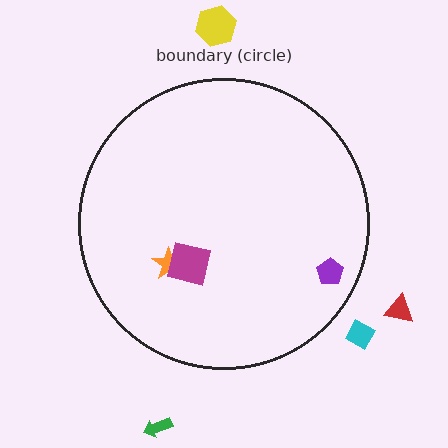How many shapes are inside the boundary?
3 inside, 4 outside.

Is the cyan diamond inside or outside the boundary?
Outside.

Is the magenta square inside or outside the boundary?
Inside.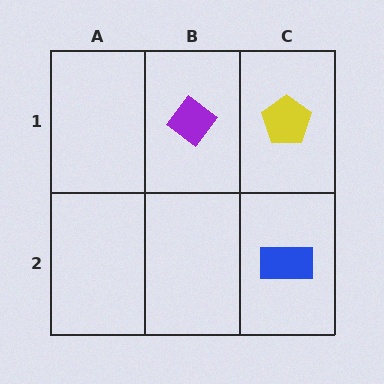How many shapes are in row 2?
1 shape.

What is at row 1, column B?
A purple diamond.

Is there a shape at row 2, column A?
No, that cell is empty.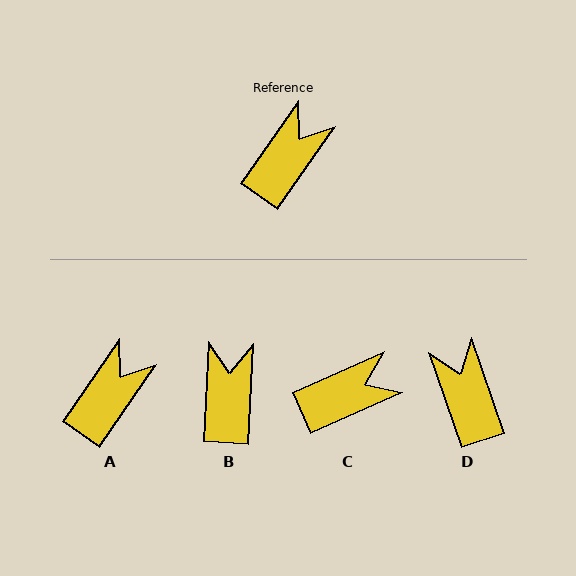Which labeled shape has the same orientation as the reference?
A.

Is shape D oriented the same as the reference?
No, it is off by about 53 degrees.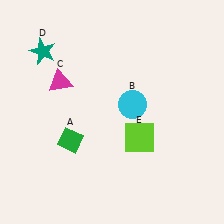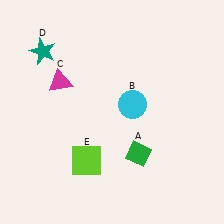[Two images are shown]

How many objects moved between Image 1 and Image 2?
2 objects moved between the two images.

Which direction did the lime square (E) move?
The lime square (E) moved left.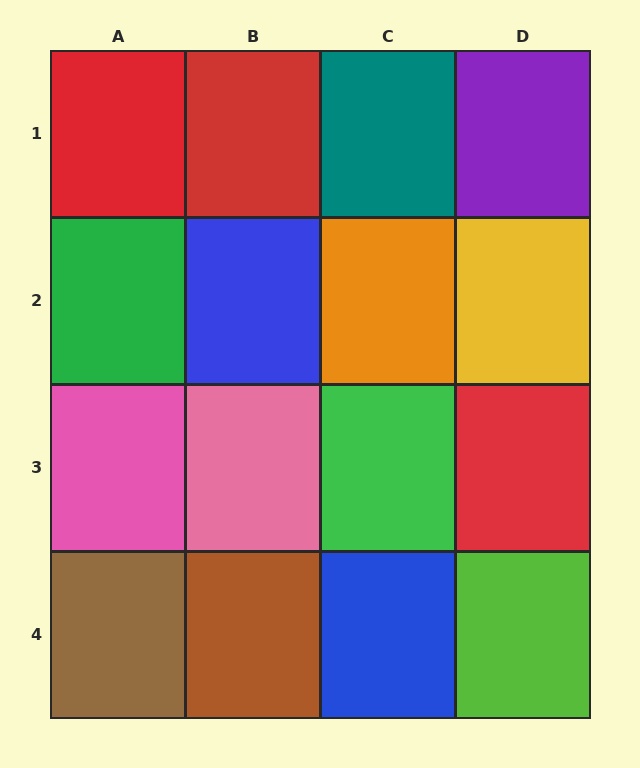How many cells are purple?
1 cell is purple.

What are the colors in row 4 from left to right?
Brown, brown, blue, lime.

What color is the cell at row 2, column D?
Yellow.